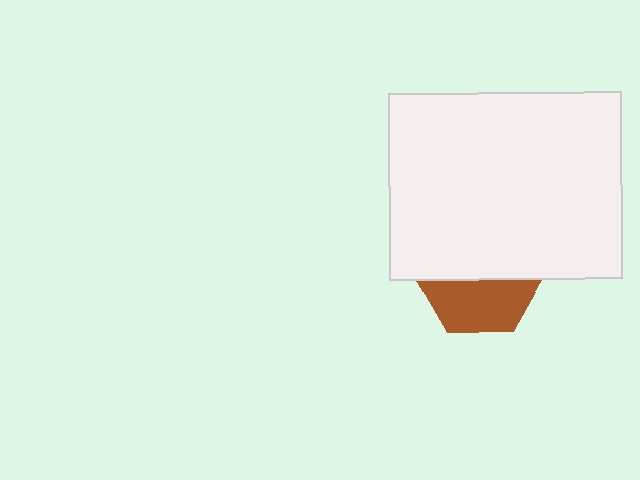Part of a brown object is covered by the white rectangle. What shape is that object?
It is a hexagon.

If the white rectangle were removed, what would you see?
You would see the complete brown hexagon.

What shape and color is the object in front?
The object in front is a white rectangle.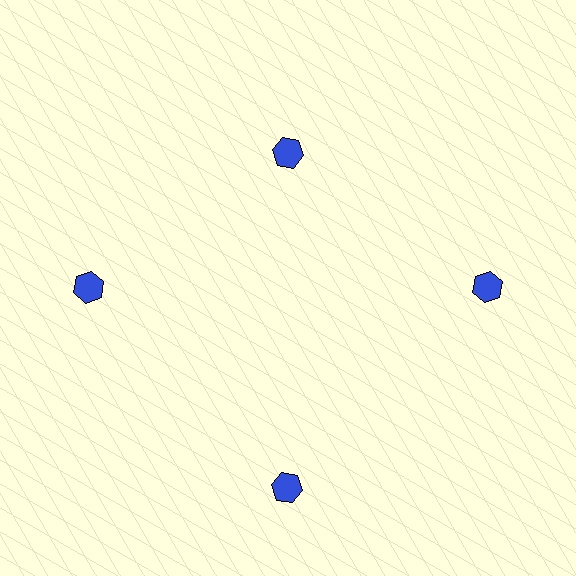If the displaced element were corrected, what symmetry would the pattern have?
It would have 4-fold rotational symmetry — the pattern would map onto itself every 90 degrees.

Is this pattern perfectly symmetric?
No. The 4 blue hexagons are arranged in a ring, but one element near the 12 o'clock position is pulled inward toward the center, breaking the 4-fold rotational symmetry.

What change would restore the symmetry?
The symmetry would be restored by moving it outward, back onto the ring so that all 4 hexagons sit at equal angles and equal distance from the center.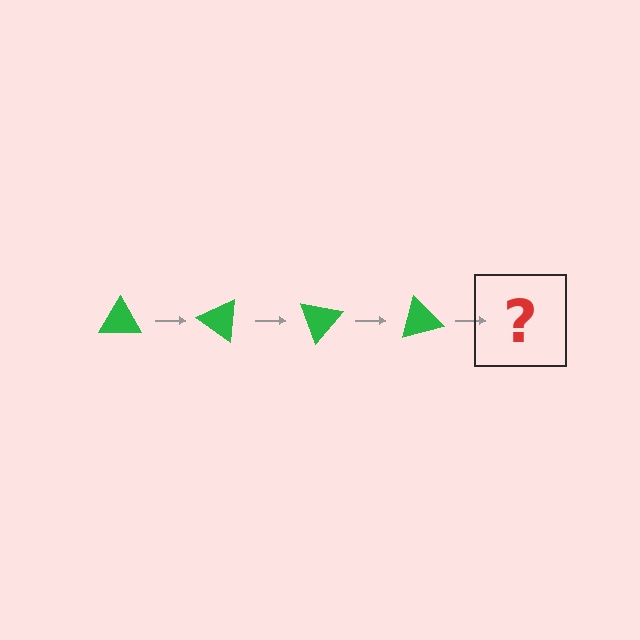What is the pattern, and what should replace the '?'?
The pattern is that the triangle rotates 35 degrees each step. The '?' should be a green triangle rotated 140 degrees.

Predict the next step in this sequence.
The next step is a green triangle rotated 140 degrees.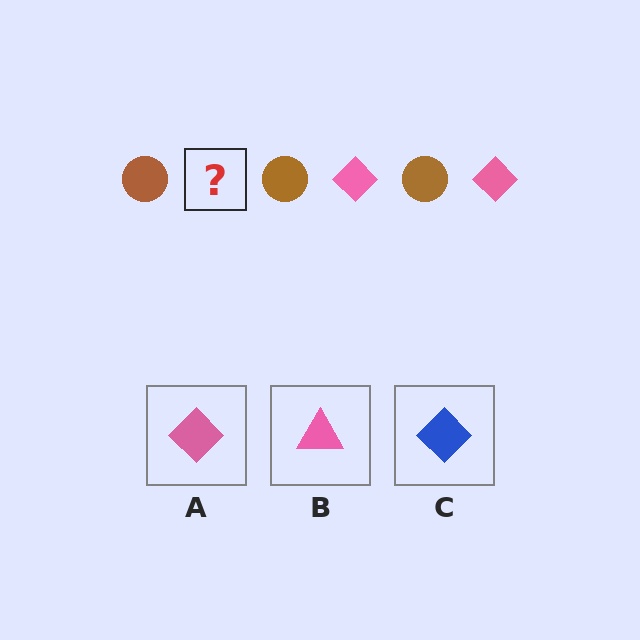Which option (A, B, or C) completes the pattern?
A.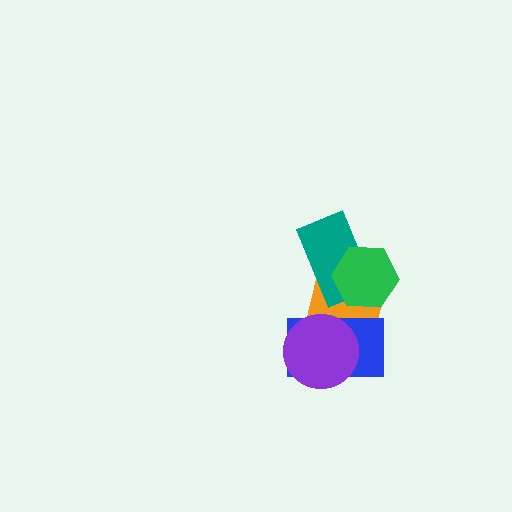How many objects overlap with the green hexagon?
2 objects overlap with the green hexagon.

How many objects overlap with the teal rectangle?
2 objects overlap with the teal rectangle.